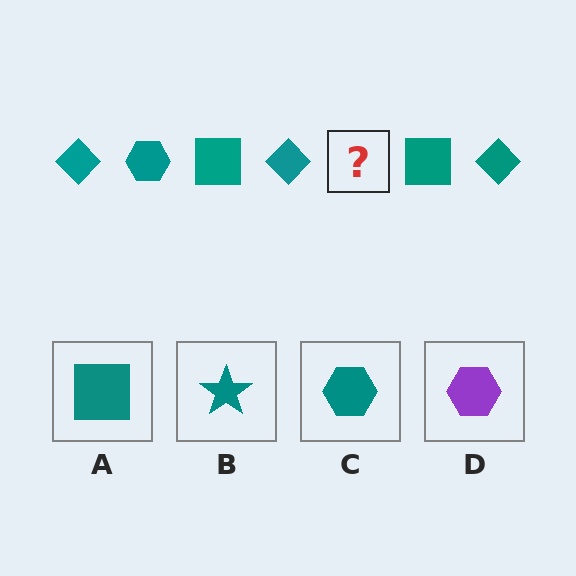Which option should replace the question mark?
Option C.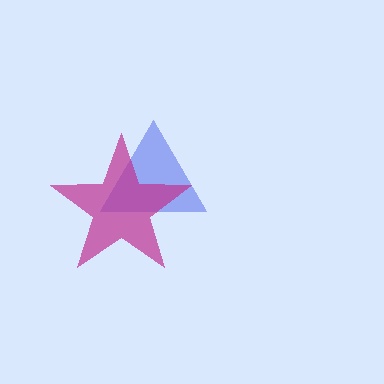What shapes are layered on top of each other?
The layered shapes are: a blue triangle, a magenta star.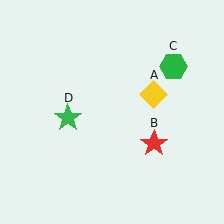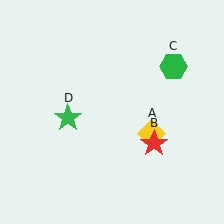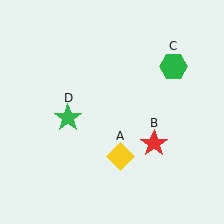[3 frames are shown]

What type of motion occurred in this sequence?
The yellow diamond (object A) rotated clockwise around the center of the scene.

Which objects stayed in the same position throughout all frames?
Red star (object B) and green hexagon (object C) and green star (object D) remained stationary.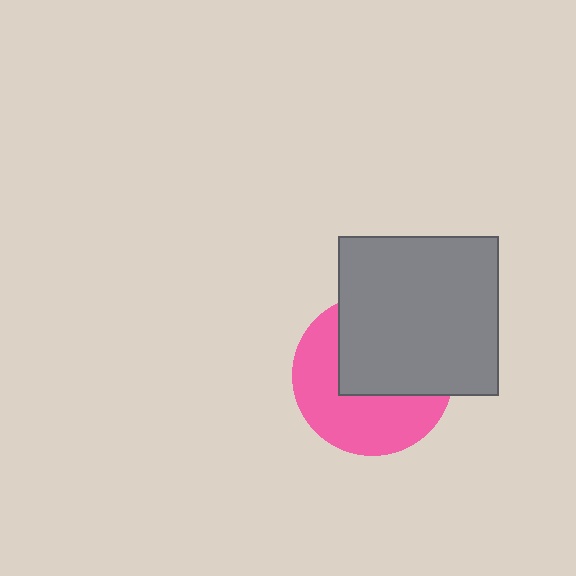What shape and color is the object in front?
The object in front is a gray square.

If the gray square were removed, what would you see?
You would see the complete pink circle.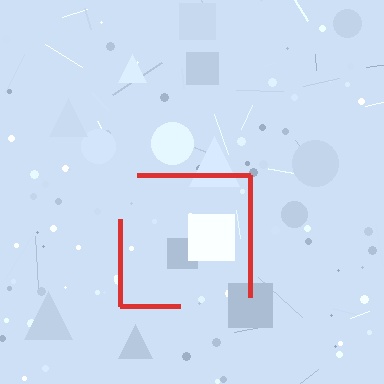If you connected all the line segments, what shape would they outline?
They would outline a square.